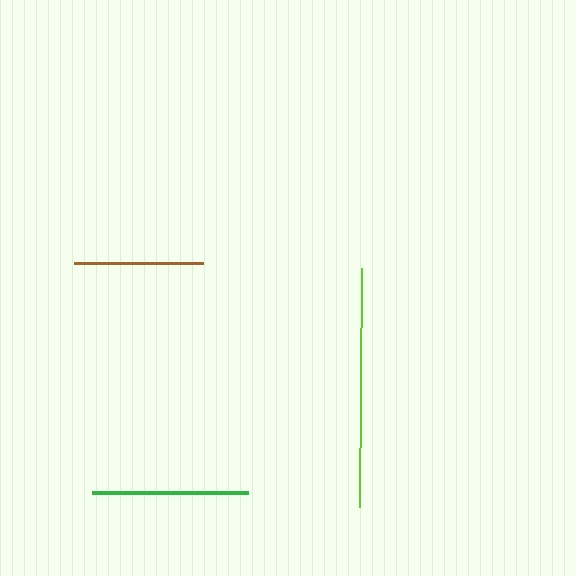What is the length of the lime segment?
The lime segment is approximately 240 pixels long.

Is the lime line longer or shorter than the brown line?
The lime line is longer than the brown line.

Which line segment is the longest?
The lime line is the longest at approximately 240 pixels.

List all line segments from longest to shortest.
From longest to shortest: lime, green, brown.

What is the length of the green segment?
The green segment is approximately 156 pixels long.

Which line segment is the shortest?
The brown line is the shortest at approximately 129 pixels.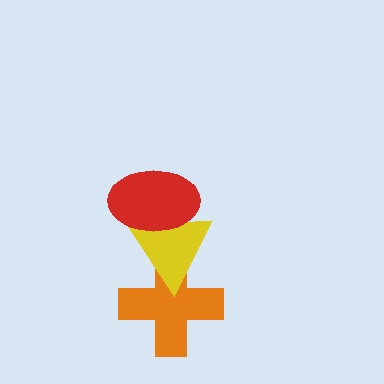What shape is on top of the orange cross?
The yellow triangle is on top of the orange cross.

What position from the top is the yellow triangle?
The yellow triangle is 2nd from the top.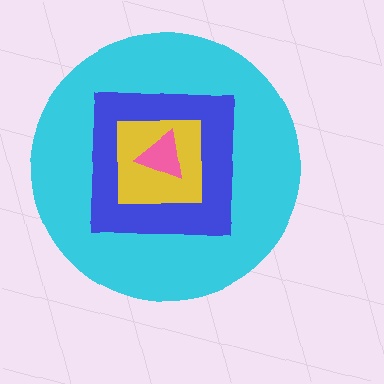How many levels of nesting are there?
4.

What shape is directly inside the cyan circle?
The blue square.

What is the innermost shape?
The pink triangle.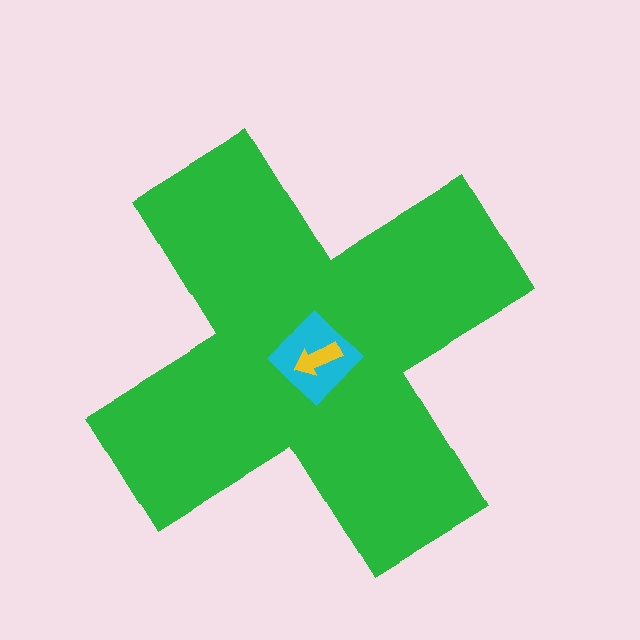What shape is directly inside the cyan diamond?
The yellow arrow.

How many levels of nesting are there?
3.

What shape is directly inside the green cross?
The cyan diamond.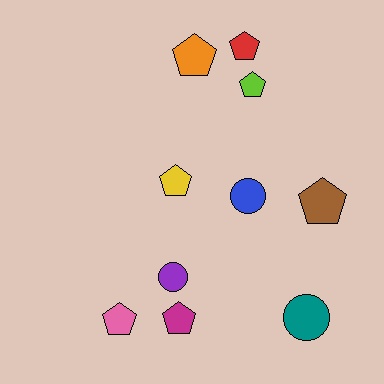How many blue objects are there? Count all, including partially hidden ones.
There is 1 blue object.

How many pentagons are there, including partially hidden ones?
There are 7 pentagons.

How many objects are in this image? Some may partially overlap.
There are 10 objects.